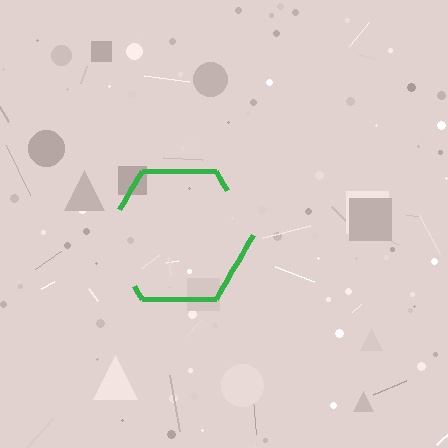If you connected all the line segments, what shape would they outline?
They would outline a hexagon.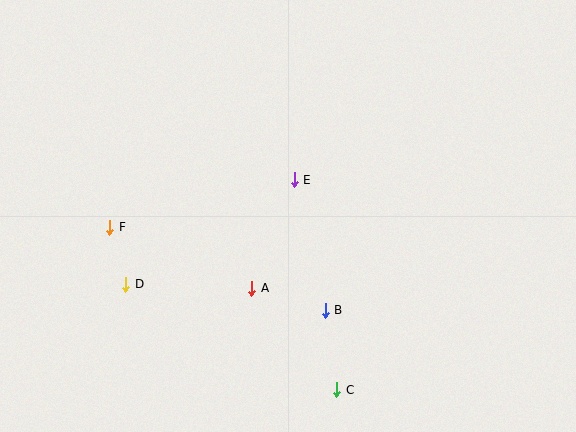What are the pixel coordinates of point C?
Point C is at (337, 390).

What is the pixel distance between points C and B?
The distance between C and B is 80 pixels.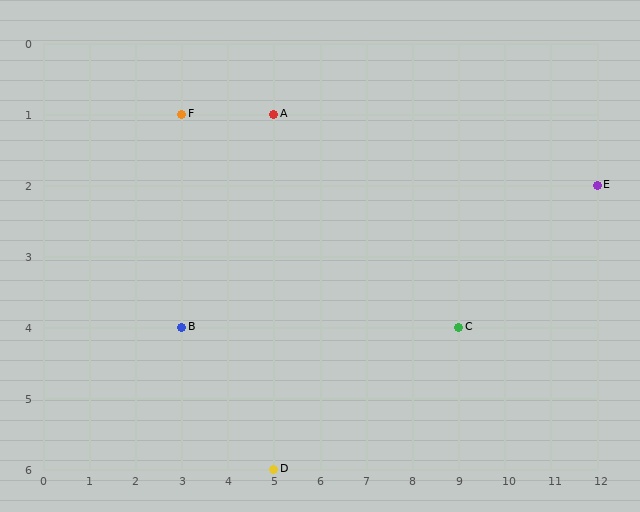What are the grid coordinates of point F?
Point F is at grid coordinates (3, 1).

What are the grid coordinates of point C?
Point C is at grid coordinates (9, 4).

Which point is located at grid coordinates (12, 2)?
Point E is at (12, 2).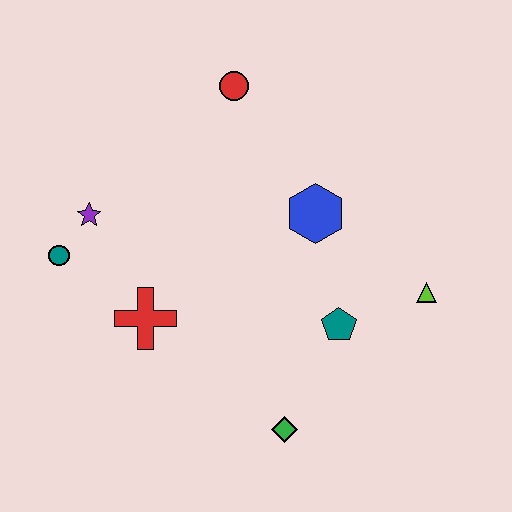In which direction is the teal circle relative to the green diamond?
The teal circle is to the left of the green diamond.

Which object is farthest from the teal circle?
The lime triangle is farthest from the teal circle.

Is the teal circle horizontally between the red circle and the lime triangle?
No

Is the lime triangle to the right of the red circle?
Yes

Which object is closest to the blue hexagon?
The teal pentagon is closest to the blue hexagon.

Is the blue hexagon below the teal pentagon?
No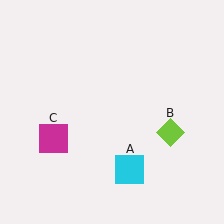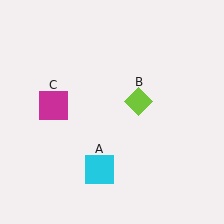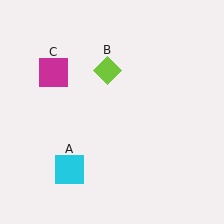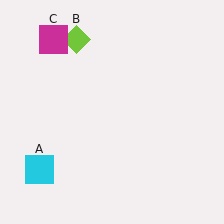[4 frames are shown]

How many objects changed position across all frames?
3 objects changed position: cyan square (object A), lime diamond (object B), magenta square (object C).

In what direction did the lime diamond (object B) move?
The lime diamond (object B) moved up and to the left.